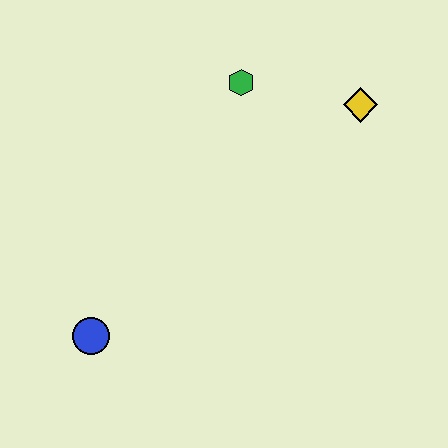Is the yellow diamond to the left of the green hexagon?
No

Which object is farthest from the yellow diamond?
The blue circle is farthest from the yellow diamond.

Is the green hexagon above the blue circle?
Yes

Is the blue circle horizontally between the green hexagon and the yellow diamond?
No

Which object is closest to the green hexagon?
The yellow diamond is closest to the green hexagon.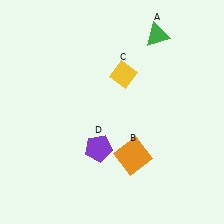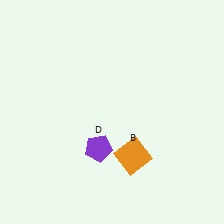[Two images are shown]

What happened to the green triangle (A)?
The green triangle (A) was removed in Image 2. It was in the top-right area of Image 1.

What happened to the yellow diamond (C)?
The yellow diamond (C) was removed in Image 2. It was in the top-right area of Image 1.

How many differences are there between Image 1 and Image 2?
There are 2 differences between the two images.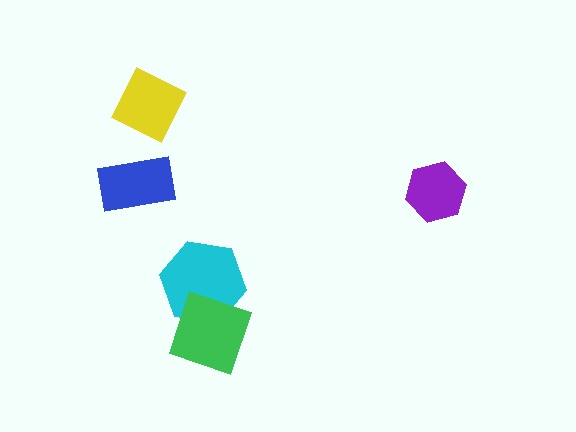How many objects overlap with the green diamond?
1 object overlaps with the green diamond.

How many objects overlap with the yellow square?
0 objects overlap with the yellow square.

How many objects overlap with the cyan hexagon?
1 object overlaps with the cyan hexagon.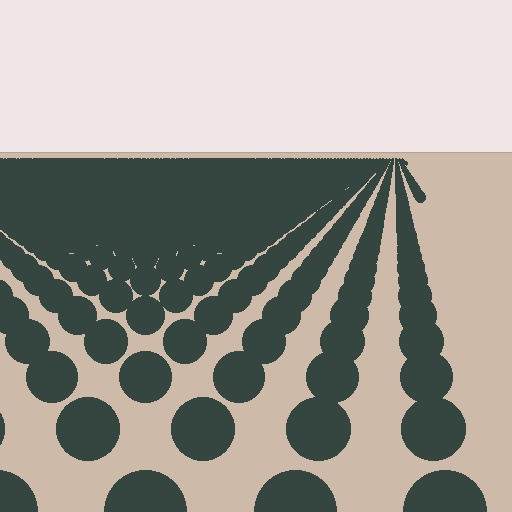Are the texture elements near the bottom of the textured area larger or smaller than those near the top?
Larger. Near the bottom, elements are closer to the viewer and appear at a bigger on-screen size.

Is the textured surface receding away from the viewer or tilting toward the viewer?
The surface is receding away from the viewer. Texture elements get smaller and denser toward the top.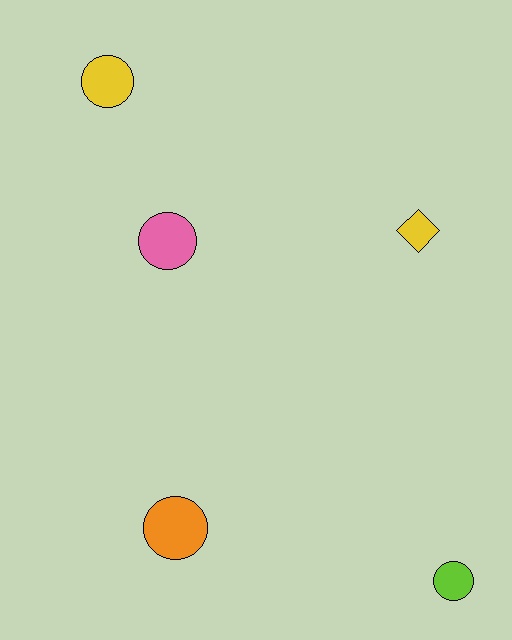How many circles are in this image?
There are 4 circles.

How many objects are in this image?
There are 5 objects.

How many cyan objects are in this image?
There are no cyan objects.